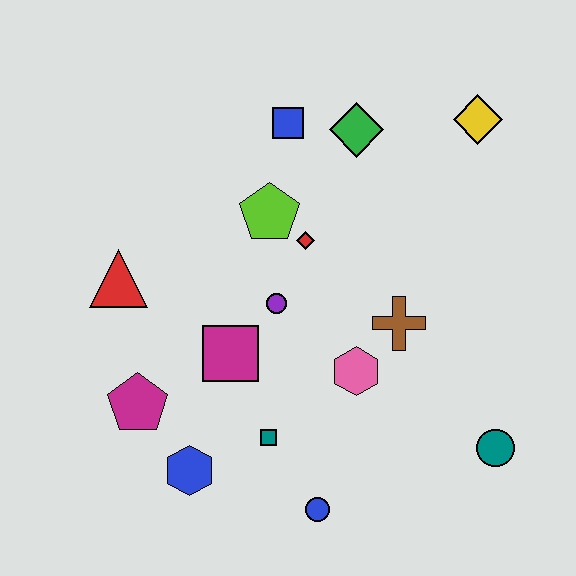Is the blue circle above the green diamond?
No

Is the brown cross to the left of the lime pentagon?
No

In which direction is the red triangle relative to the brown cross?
The red triangle is to the left of the brown cross.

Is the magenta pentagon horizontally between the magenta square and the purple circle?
No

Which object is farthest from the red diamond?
The teal circle is farthest from the red diamond.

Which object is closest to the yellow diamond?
The green diamond is closest to the yellow diamond.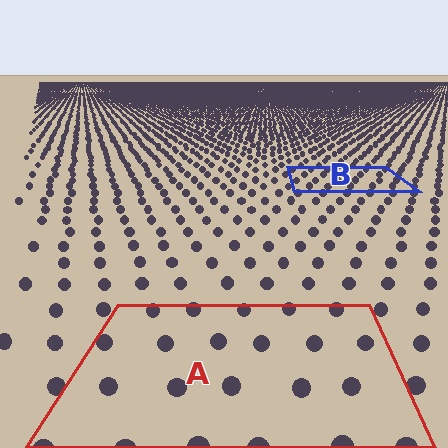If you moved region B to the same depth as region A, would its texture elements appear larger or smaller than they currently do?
They would appear larger. At a closer depth, the same texture elements are projected at a bigger on-screen size.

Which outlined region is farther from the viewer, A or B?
Region B is farther from the viewer — the texture elements inside it appear smaller and more densely packed.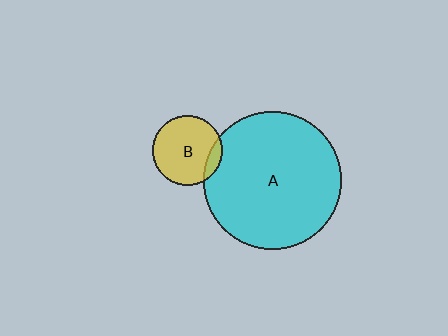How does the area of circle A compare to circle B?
Approximately 3.9 times.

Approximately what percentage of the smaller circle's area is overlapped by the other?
Approximately 10%.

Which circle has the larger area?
Circle A (cyan).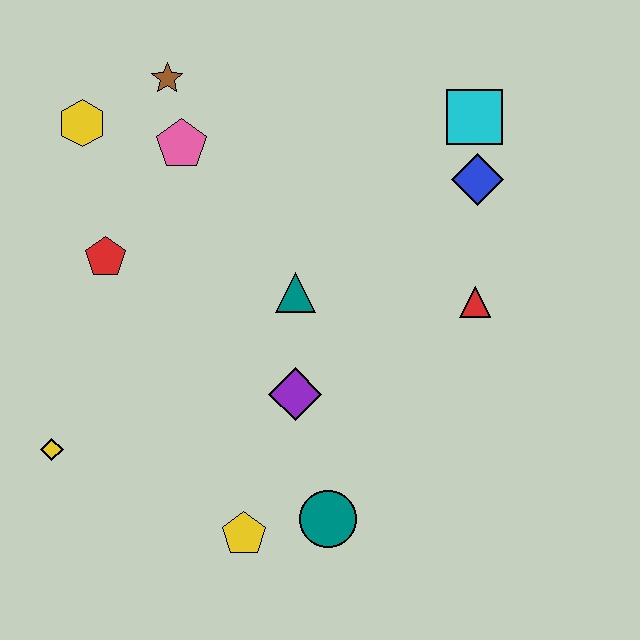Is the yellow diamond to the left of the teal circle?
Yes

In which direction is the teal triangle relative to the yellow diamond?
The teal triangle is to the right of the yellow diamond.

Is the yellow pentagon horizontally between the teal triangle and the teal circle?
No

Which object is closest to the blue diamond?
The cyan square is closest to the blue diamond.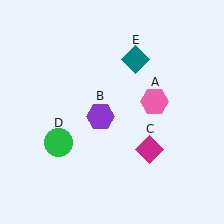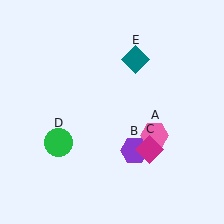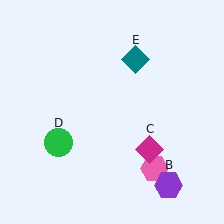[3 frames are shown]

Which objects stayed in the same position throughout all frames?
Magenta diamond (object C) and green circle (object D) and teal diamond (object E) remained stationary.